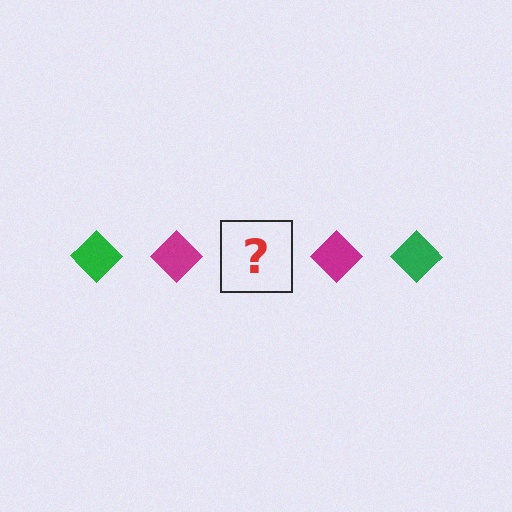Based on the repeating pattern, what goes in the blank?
The blank should be a green diamond.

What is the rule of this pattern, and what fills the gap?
The rule is that the pattern cycles through green, magenta diamonds. The gap should be filled with a green diamond.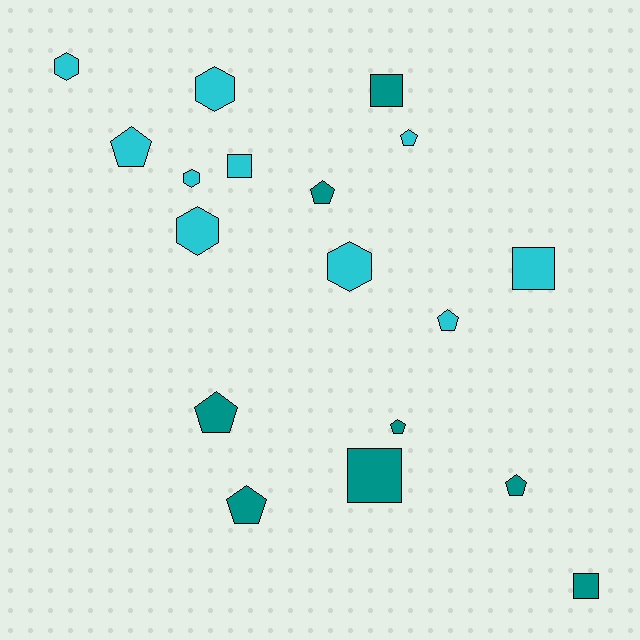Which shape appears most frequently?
Pentagon, with 8 objects.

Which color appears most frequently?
Cyan, with 10 objects.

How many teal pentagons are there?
There are 5 teal pentagons.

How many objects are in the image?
There are 18 objects.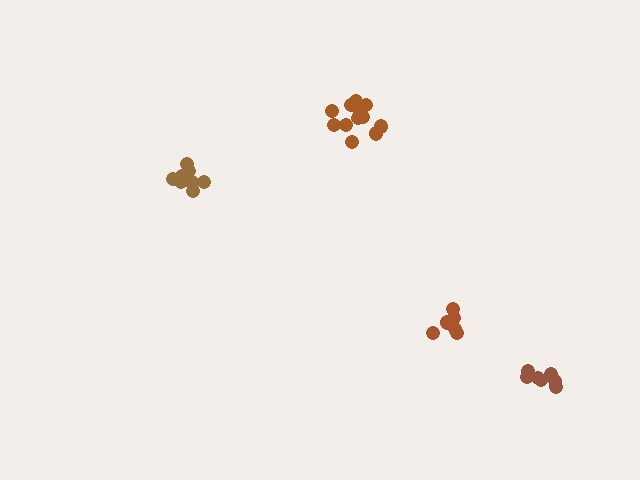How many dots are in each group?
Group 1: 13 dots, Group 2: 7 dots, Group 3: 8 dots, Group 4: 8 dots (36 total).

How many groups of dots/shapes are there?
There are 4 groups.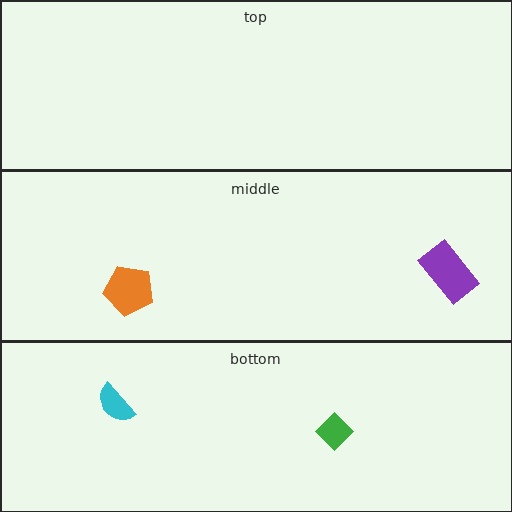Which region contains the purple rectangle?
The middle region.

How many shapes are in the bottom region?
2.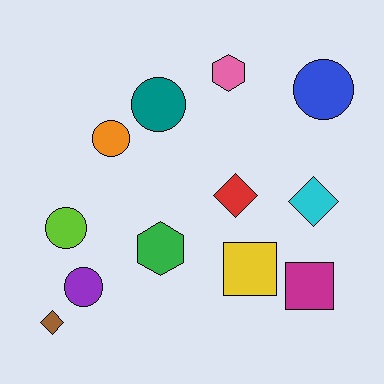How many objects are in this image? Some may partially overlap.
There are 12 objects.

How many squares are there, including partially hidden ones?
There are 2 squares.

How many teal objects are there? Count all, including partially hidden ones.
There is 1 teal object.